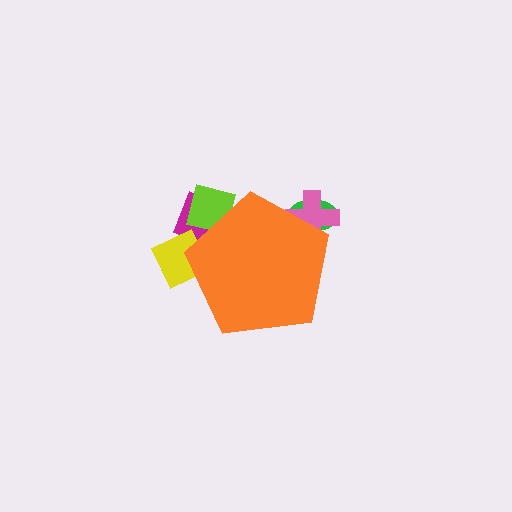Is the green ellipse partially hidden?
Yes, the green ellipse is partially hidden behind the orange pentagon.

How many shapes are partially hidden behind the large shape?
5 shapes are partially hidden.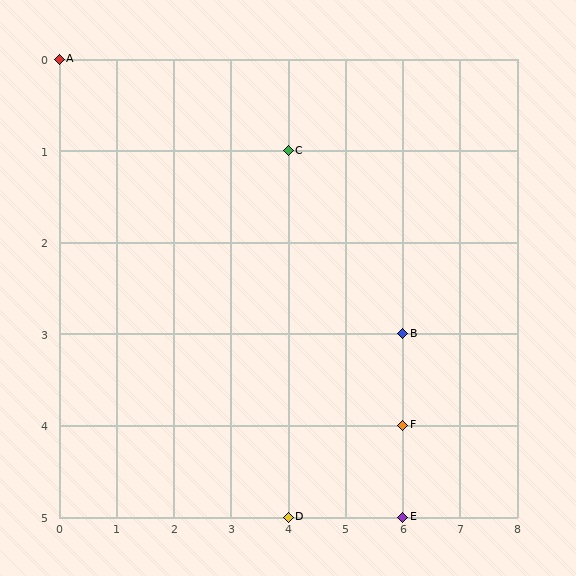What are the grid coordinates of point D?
Point D is at grid coordinates (4, 5).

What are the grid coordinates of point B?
Point B is at grid coordinates (6, 3).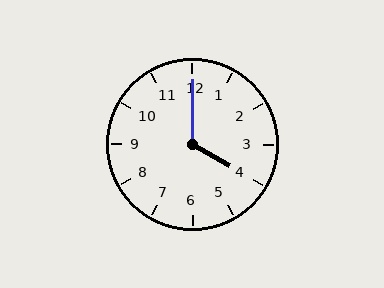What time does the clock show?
4:00.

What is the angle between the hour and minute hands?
Approximately 120 degrees.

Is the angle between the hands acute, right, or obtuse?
It is obtuse.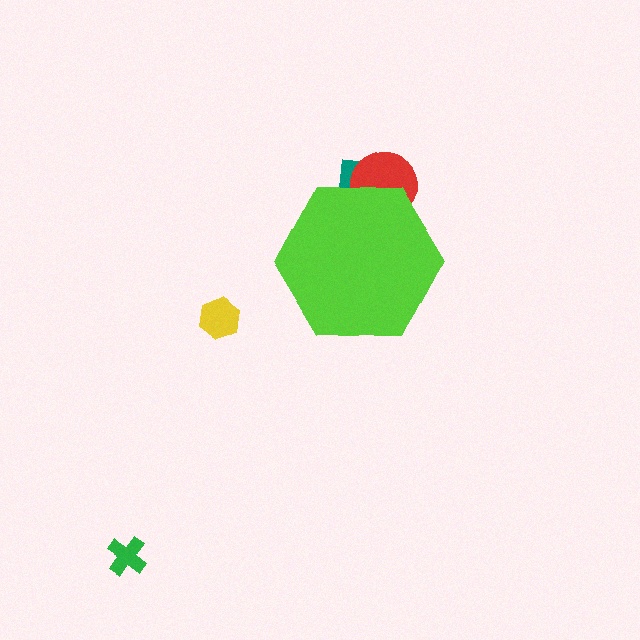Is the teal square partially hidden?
Yes, the teal square is partially hidden behind the lime hexagon.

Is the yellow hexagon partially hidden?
No, the yellow hexagon is fully visible.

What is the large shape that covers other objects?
A lime hexagon.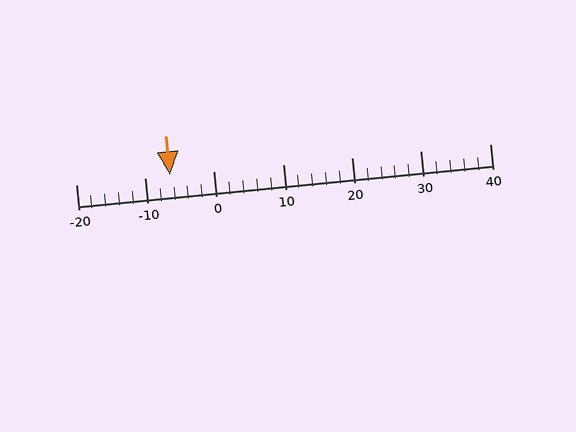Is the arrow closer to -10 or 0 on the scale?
The arrow is closer to -10.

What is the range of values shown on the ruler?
The ruler shows values from -20 to 40.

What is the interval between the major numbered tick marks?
The major tick marks are spaced 10 units apart.